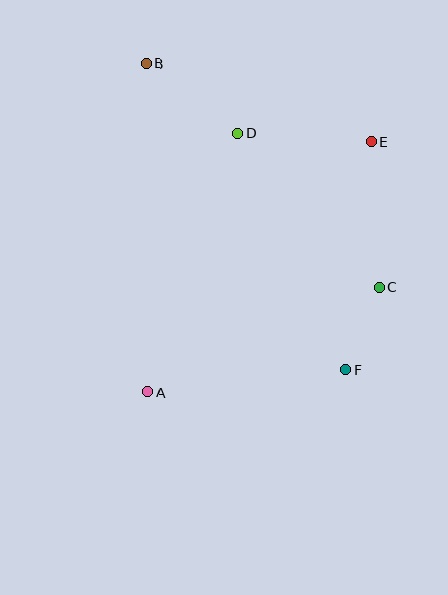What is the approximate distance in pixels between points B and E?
The distance between B and E is approximately 239 pixels.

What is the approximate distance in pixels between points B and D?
The distance between B and D is approximately 115 pixels.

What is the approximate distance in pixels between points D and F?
The distance between D and F is approximately 260 pixels.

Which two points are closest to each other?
Points C and F are closest to each other.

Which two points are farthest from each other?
Points B and F are farthest from each other.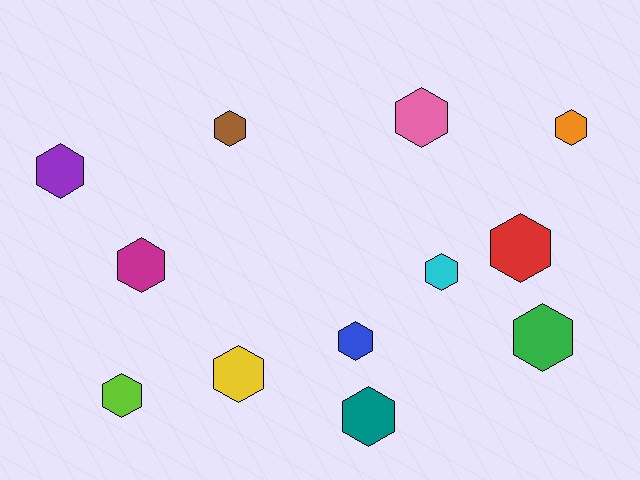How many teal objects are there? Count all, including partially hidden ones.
There is 1 teal object.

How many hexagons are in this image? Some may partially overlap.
There are 12 hexagons.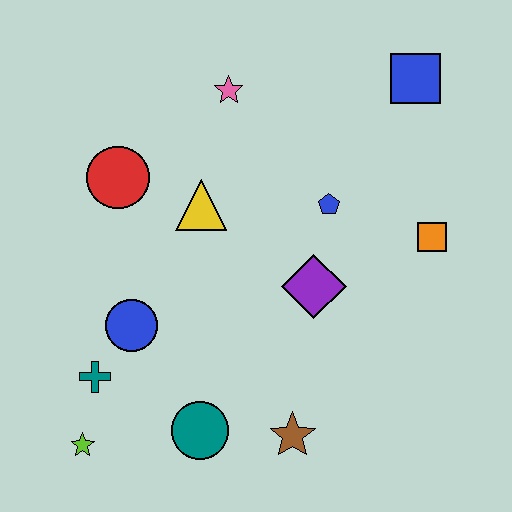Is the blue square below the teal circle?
No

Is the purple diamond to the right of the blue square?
No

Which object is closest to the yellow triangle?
The red circle is closest to the yellow triangle.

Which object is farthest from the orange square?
The lime star is farthest from the orange square.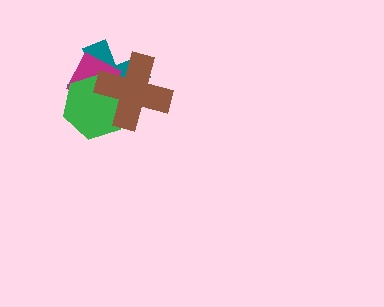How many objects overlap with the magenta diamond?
3 objects overlap with the magenta diamond.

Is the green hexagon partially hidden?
Yes, it is partially covered by another shape.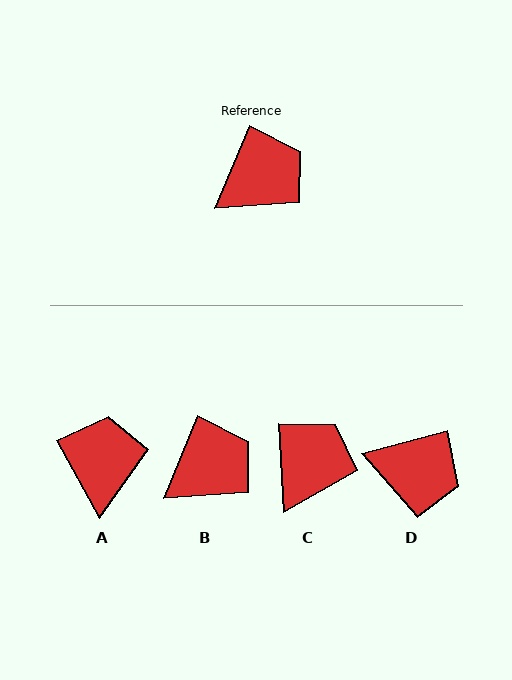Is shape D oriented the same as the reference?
No, it is off by about 52 degrees.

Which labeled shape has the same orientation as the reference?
B.